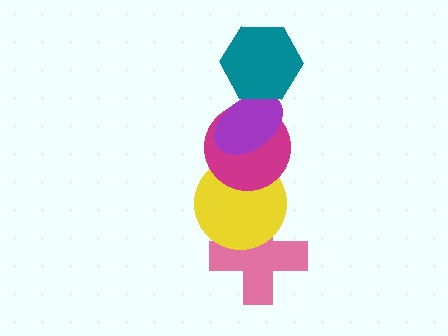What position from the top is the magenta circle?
The magenta circle is 3rd from the top.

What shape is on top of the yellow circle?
The magenta circle is on top of the yellow circle.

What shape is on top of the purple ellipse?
The teal hexagon is on top of the purple ellipse.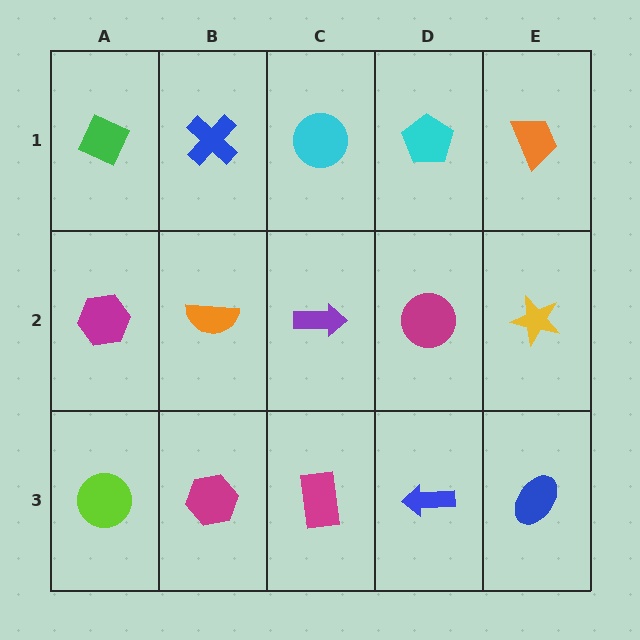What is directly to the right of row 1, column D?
An orange trapezoid.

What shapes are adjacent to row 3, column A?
A magenta hexagon (row 2, column A), a magenta hexagon (row 3, column B).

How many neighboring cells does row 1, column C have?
3.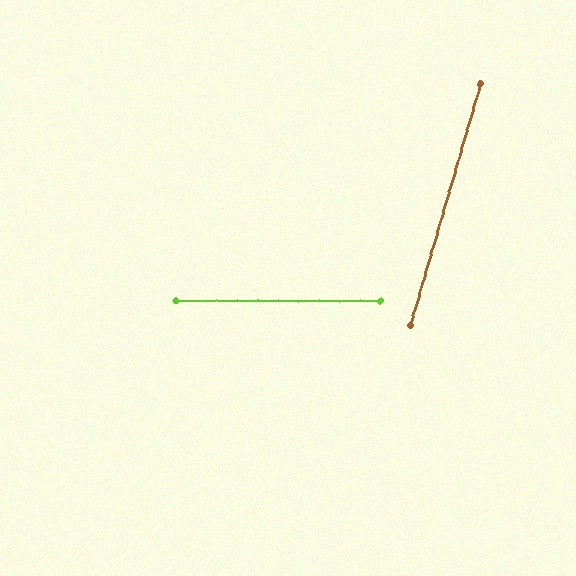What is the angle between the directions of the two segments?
Approximately 74 degrees.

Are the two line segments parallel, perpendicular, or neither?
Neither parallel nor perpendicular — they differ by about 74°.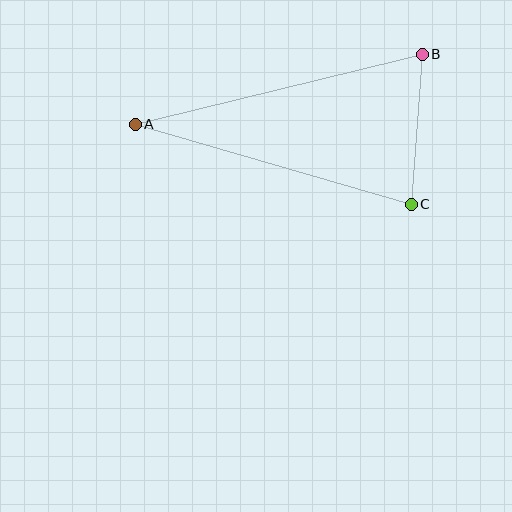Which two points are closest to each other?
Points B and C are closest to each other.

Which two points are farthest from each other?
Points A and B are farthest from each other.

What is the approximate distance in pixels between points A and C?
The distance between A and C is approximately 287 pixels.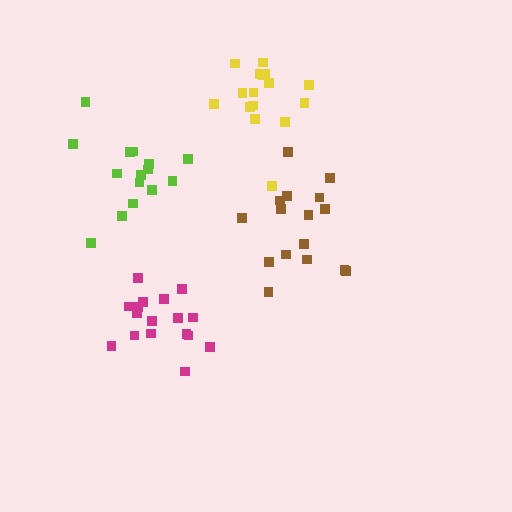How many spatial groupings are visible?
There are 4 spatial groupings.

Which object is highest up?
The yellow cluster is topmost.